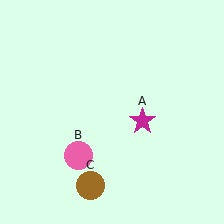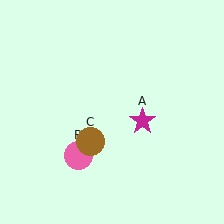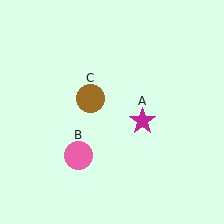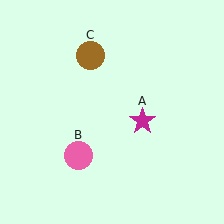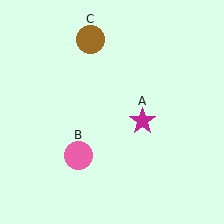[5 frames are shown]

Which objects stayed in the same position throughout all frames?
Magenta star (object A) and pink circle (object B) remained stationary.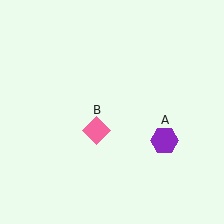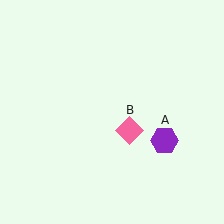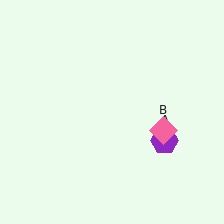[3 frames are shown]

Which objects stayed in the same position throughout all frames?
Purple hexagon (object A) remained stationary.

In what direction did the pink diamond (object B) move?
The pink diamond (object B) moved right.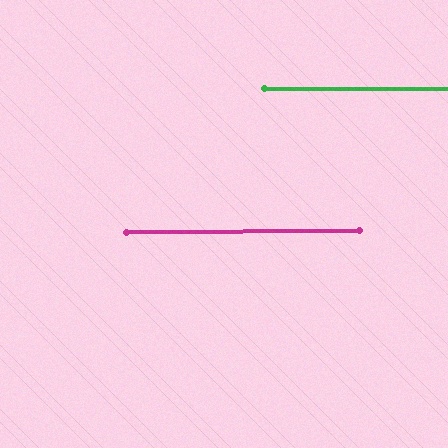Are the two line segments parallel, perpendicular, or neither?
Parallel — their directions differ by only 0.7°.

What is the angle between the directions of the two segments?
Approximately 1 degree.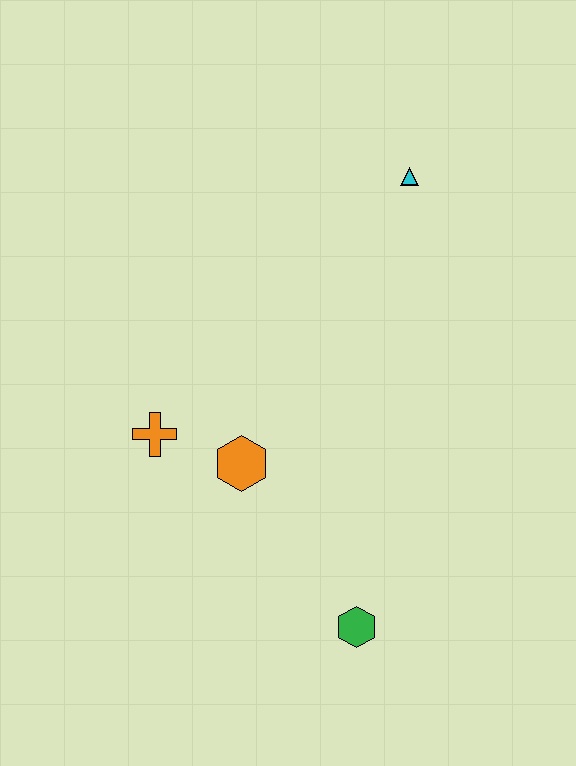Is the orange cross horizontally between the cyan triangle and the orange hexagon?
No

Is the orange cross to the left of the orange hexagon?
Yes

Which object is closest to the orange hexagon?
The orange cross is closest to the orange hexagon.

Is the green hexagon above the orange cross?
No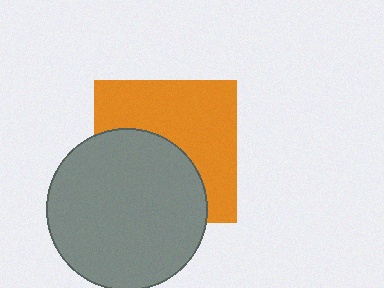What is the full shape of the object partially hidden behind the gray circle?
The partially hidden object is an orange square.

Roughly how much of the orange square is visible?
About half of it is visible (roughly 54%).